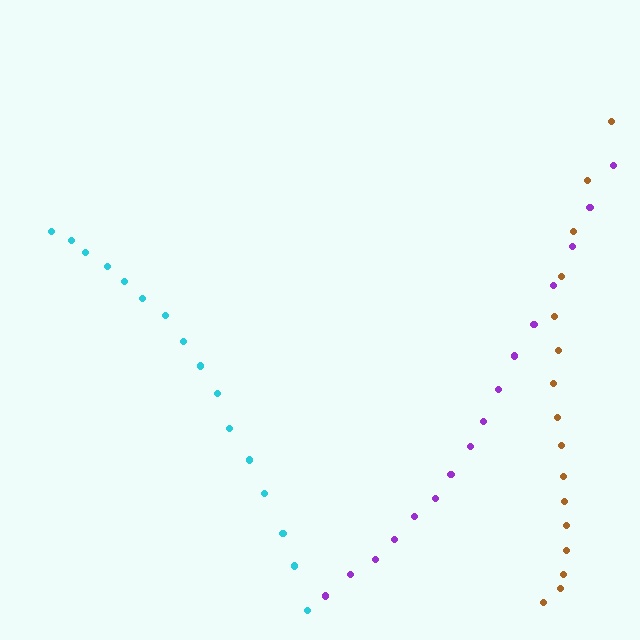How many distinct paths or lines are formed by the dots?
There are 3 distinct paths.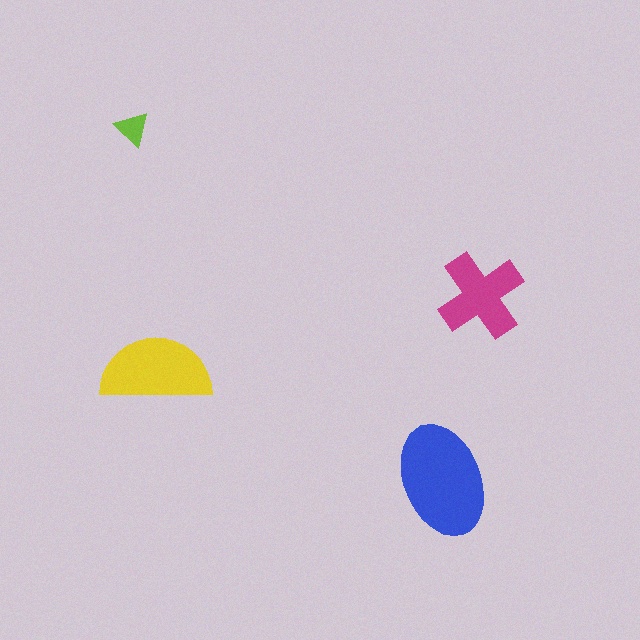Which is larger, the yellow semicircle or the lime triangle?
The yellow semicircle.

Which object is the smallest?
The lime triangle.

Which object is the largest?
The blue ellipse.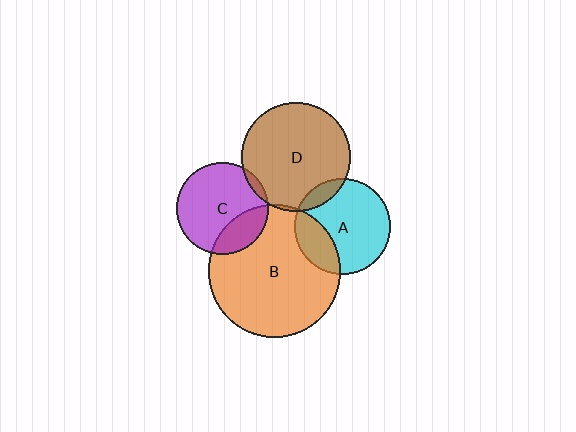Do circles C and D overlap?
Yes.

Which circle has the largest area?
Circle B (orange).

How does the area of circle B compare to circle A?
Approximately 1.9 times.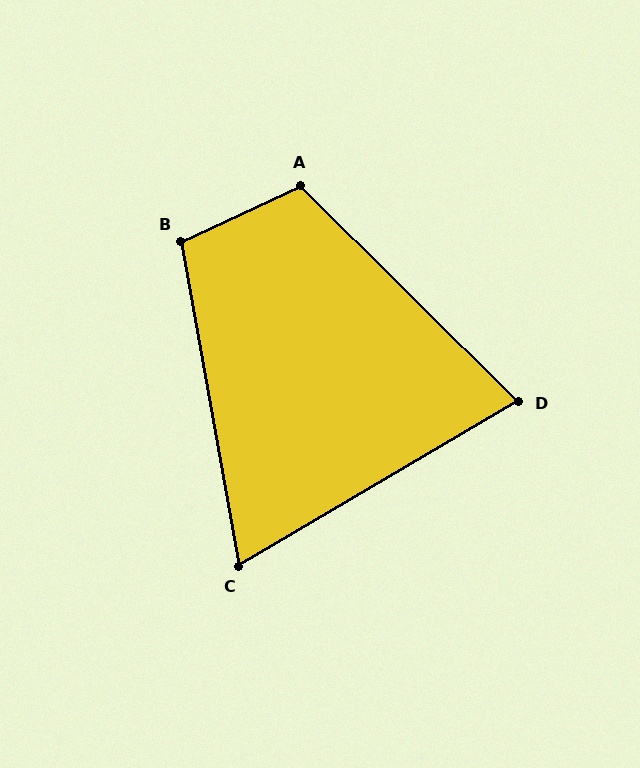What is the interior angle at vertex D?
Approximately 75 degrees (acute).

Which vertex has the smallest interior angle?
C, at approximately 70 degrees.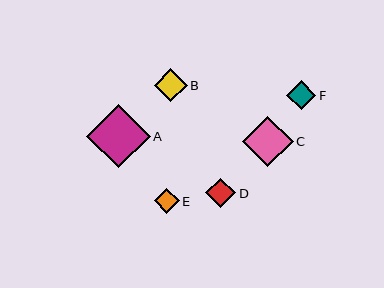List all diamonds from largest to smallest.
From largest to smallest: A, C, B, D, F, E.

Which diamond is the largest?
Diamond A is the largest with a size of approximately 63 pixels.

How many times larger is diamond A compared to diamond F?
Diamond A is approximately 2.2 times the size of diamond F.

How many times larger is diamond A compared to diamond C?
Diamond A is approximately 1.3 times the size of diamond C.